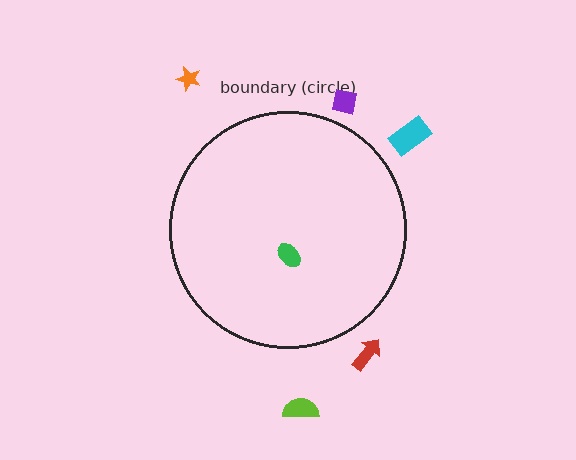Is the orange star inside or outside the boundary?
Outside.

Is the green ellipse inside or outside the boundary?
Inside.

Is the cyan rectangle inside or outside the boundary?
Outside.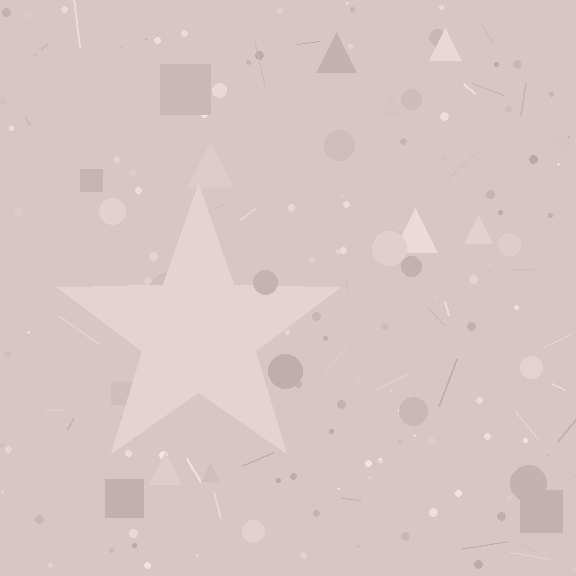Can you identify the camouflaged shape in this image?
The camouflaged shape is a star.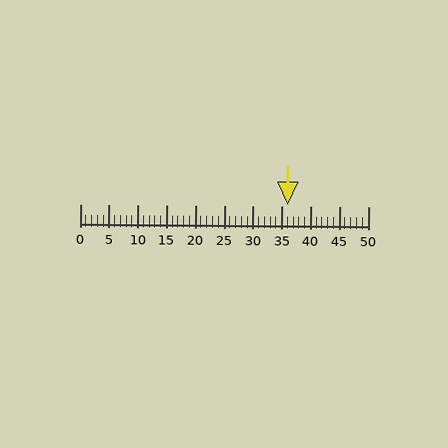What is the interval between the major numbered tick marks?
The major tick marks are spaced 5 units apart.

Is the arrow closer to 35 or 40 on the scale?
The arrow is closer to 35.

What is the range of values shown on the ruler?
The ruler shows values from 0 to 50.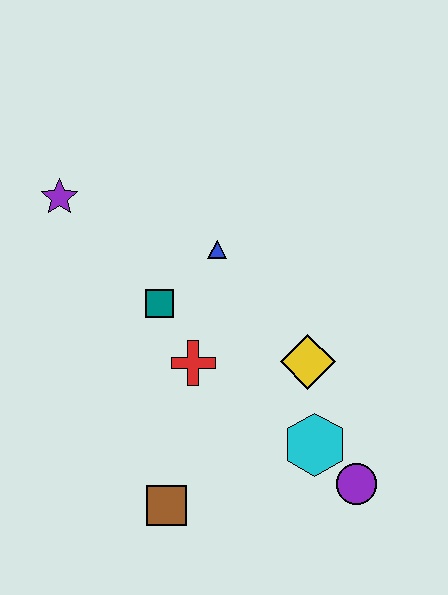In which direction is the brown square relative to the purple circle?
The brown square is to the left of the purple circle.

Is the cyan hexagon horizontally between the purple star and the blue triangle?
No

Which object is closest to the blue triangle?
The teal square is closest to the blue triangle.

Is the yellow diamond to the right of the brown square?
Yes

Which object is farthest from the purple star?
The purple circle is farthest from the purple star.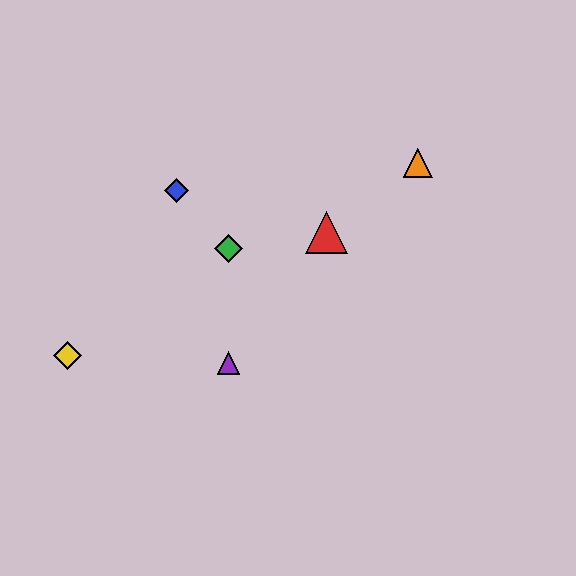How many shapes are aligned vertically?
2 shapes (the green diamond, the purple triangle) are aligned vertically.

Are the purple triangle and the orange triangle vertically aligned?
No, the purple triangle is at x≈229 and the orange triangle is at x≈418.